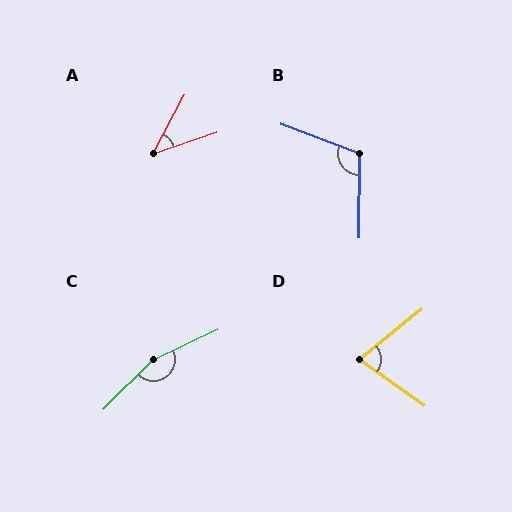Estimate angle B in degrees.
Approximately 110 degrees.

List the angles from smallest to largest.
A (43°), D (74°), B (110°), C (161°).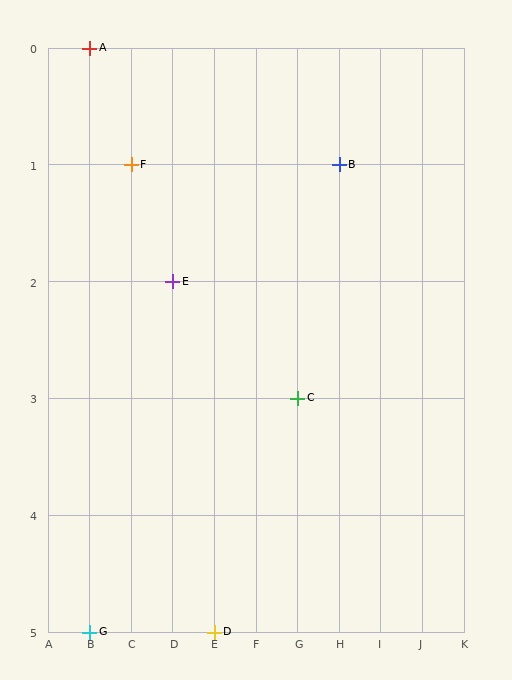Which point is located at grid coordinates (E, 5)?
Point D is at (E, 5).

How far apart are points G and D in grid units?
Points G and D are 3 columns apart.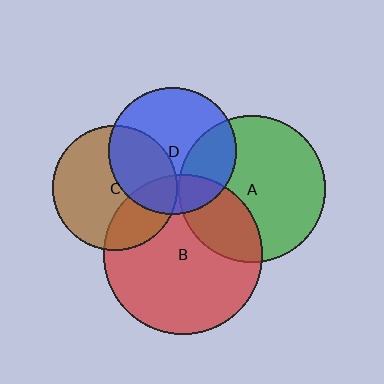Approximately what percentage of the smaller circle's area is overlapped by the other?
Approximately 20%.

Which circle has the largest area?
Circle B (red).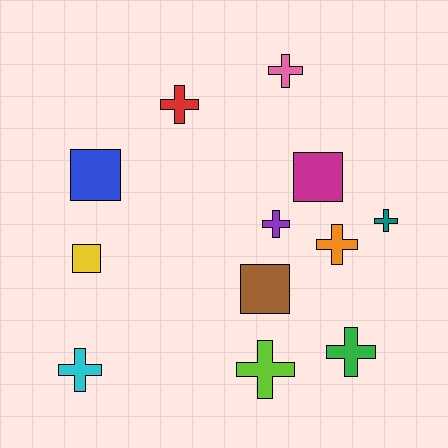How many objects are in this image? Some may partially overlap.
There are 12 objects.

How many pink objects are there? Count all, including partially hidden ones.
There is 1 pink object.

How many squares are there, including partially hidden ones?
There are 4 squares.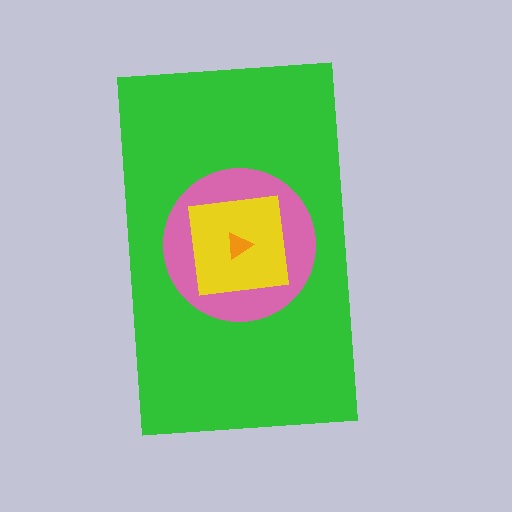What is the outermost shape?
The green rectangle.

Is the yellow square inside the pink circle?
Yes.